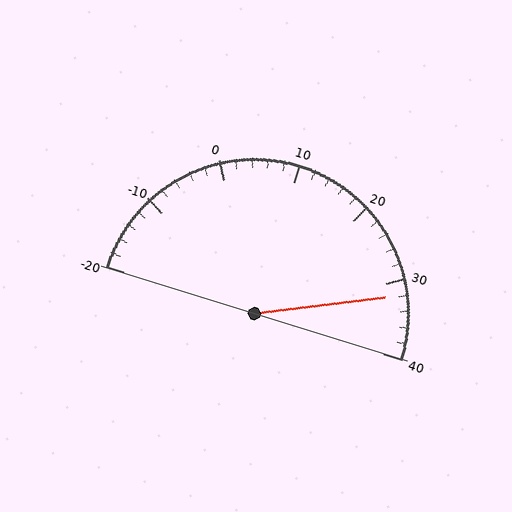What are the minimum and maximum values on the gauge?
The gauge ranges from -20 to 40.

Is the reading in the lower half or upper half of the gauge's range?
The reading is in the upper half of the range (-20 to 40).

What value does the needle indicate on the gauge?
The needle indicates approximately 32.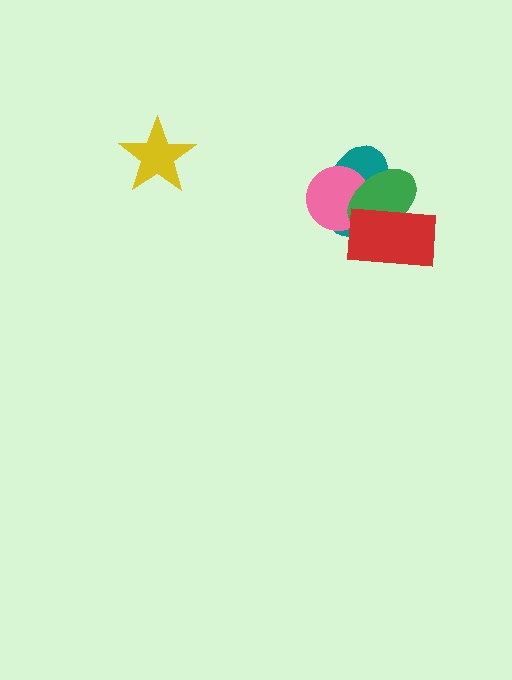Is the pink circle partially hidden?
Yes, it is partially covered by another shape.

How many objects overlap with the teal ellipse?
3 objects overlap with the teal ellipse.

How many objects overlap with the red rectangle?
3 objects overlap with the red rectangle.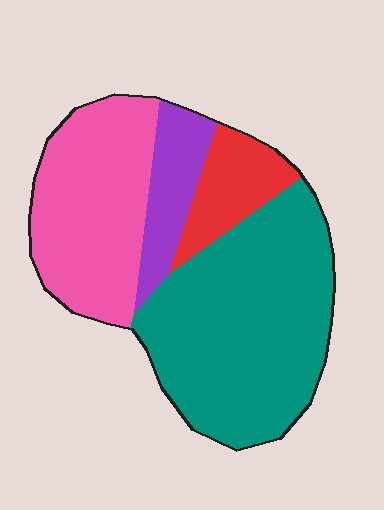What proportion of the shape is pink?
Pink covers 30% of the shape.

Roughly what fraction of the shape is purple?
Purple takes up less than a sixth of the shape.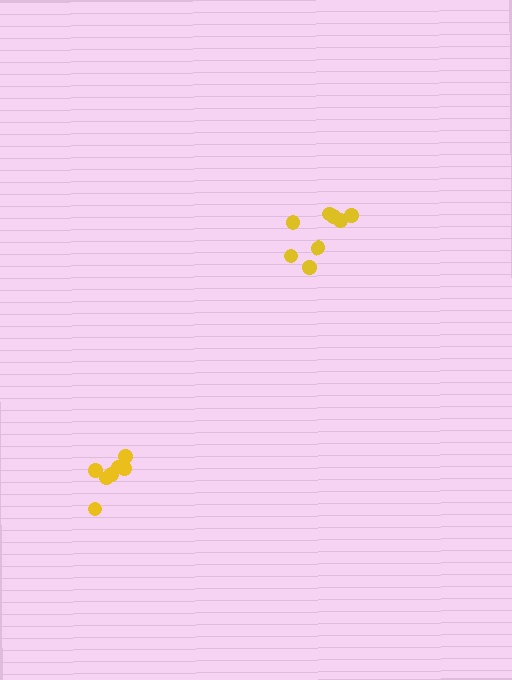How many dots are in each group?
Group 1: 8 dots, Group 2: 7 dots (15 total).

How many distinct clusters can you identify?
There are 2 distinct clusters.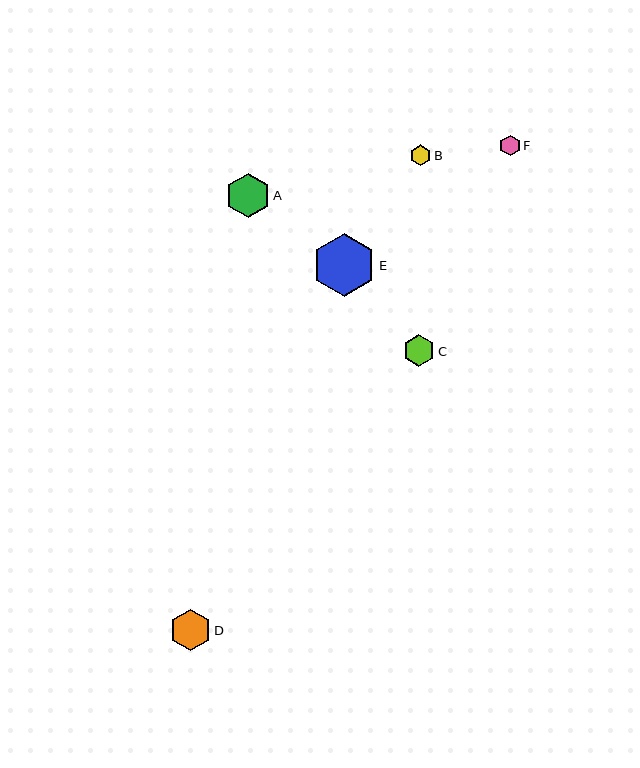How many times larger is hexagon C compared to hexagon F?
Hexagon C is approximately 1.5 times the size of hexagon F.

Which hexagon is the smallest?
Hexagon F is the smallest with a size of approximately 21 pixels.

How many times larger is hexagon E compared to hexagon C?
Hexagon E is approximately 2.0 times the size of hexagon C.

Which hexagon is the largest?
Hexagon E is the largest with a size of approximately 63 pixels.